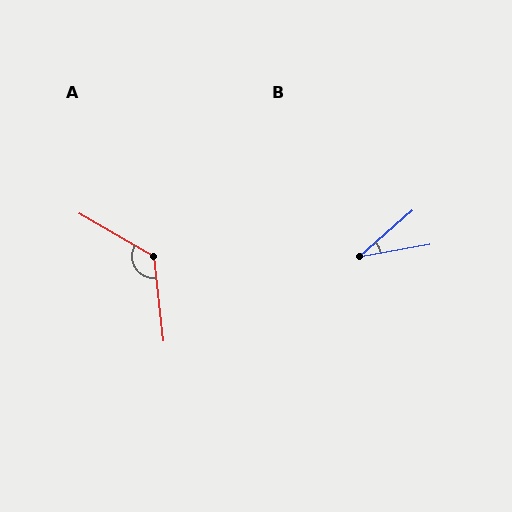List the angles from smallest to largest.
B (30°), A (126°).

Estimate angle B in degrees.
Approximately 30 degrees.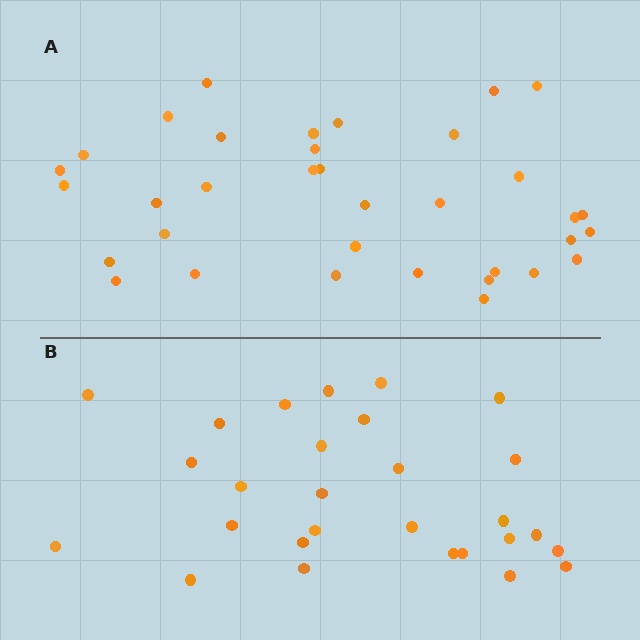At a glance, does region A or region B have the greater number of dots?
Region A (the top region) has more dots.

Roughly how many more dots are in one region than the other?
Region A has roughly 8 or so more dots than region B.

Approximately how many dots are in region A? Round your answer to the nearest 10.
About 40 dots. (The exact count is 35, which rounds to 40.)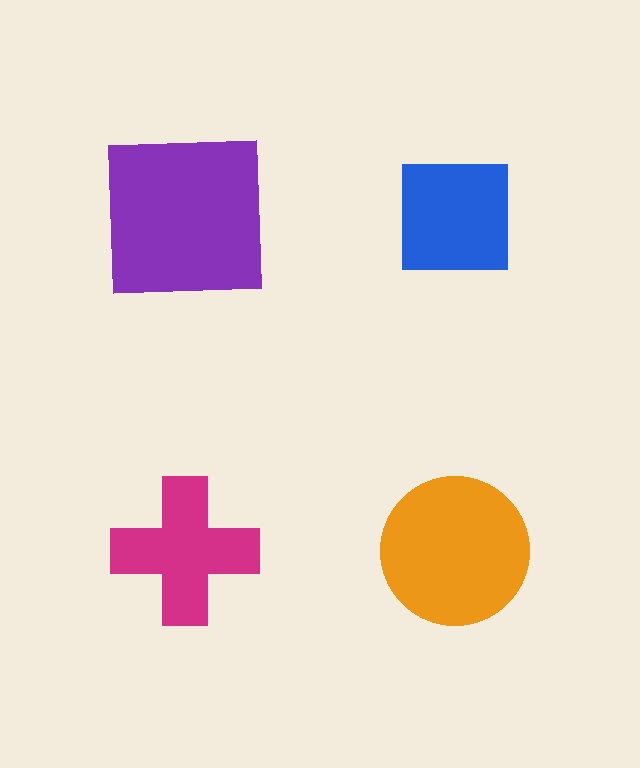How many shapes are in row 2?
2 shapes.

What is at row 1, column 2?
A blue square.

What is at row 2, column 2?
An orange circle.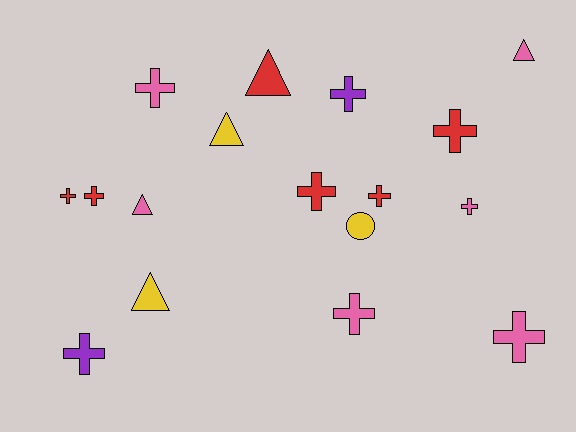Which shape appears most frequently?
Cross, with 11 objects.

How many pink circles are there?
There are no pink circles.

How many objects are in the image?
There are 17 objects.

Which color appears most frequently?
Pink, with 6 objects.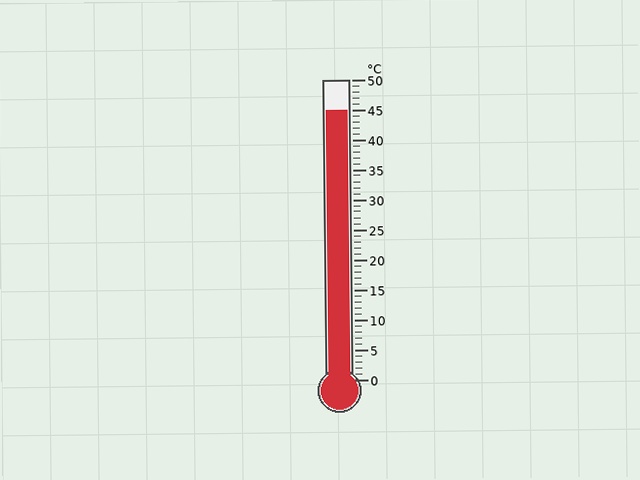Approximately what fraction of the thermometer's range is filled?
The thermometer is filled to approximately 90% of its range.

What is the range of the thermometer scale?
The thermometer scale ranges from 0°C to 50°C.